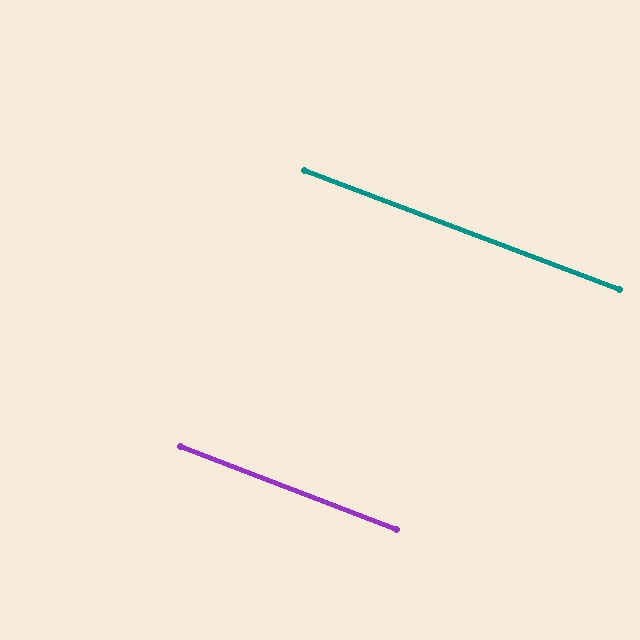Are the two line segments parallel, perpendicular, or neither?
Parallel — their directions differ by only 0.3°.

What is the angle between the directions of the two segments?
Approximately 0 degrees.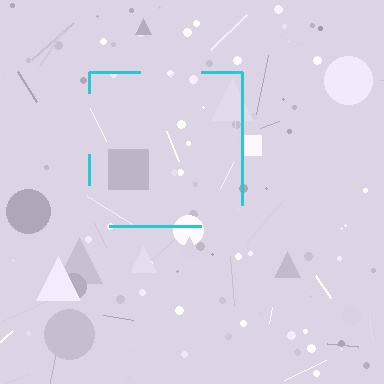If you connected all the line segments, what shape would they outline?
They would outline a square.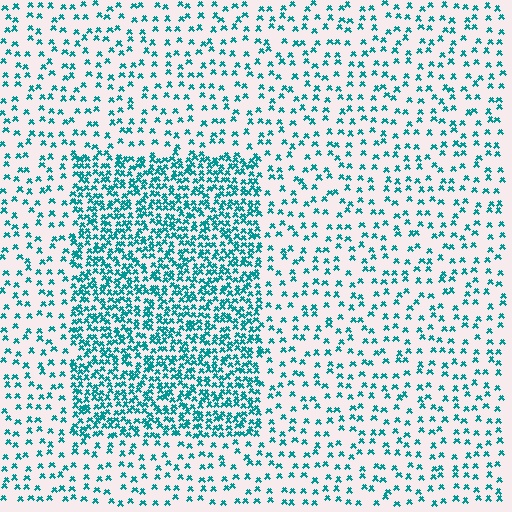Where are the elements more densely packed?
The elements are more densely packed inside the rectangle boundary.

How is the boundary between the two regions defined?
The boundary is defined by a change in element density (approximately 2.7x ratio). All elements are the same color, size, and shape.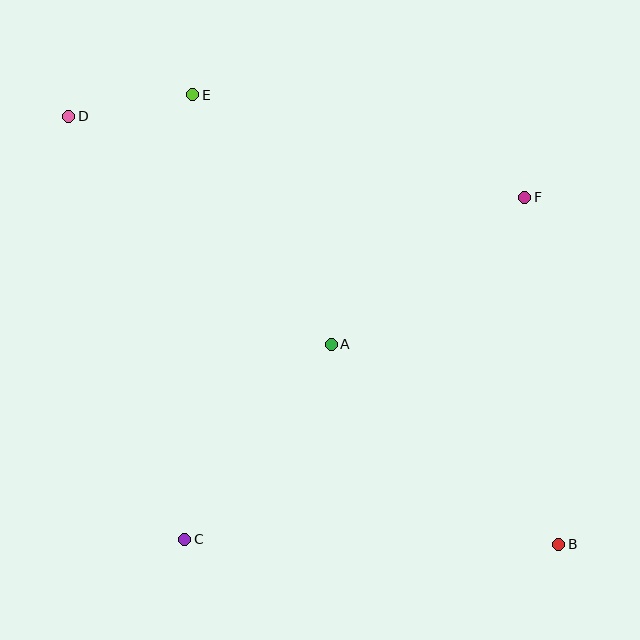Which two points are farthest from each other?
Points B and D are farthest from each other.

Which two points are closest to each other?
Points D and E are closest to each other.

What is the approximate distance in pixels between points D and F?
The distance between D and F is approximately 464 pixels.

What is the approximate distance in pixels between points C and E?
The distance between C and E is approximately 445 pixels.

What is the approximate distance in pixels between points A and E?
The distance between A and E is approximately 285 pixels.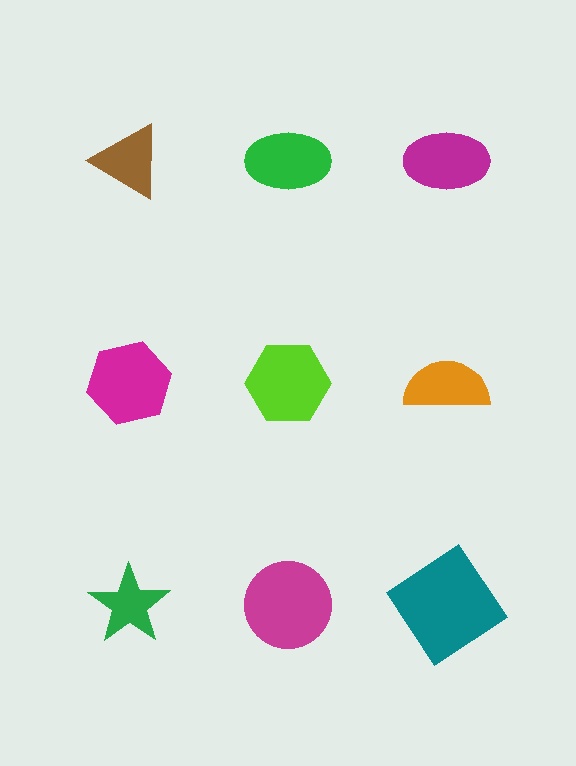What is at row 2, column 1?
A magenta hexagon.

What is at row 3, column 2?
A magenta circle.